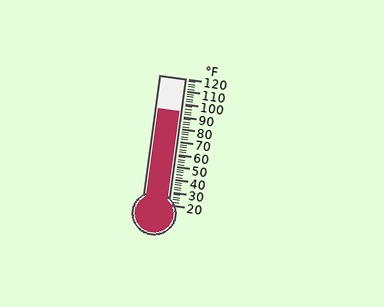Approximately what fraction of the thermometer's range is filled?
The thermometer is filled to approximately 75% of its range.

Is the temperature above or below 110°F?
The temperature is below 110°F.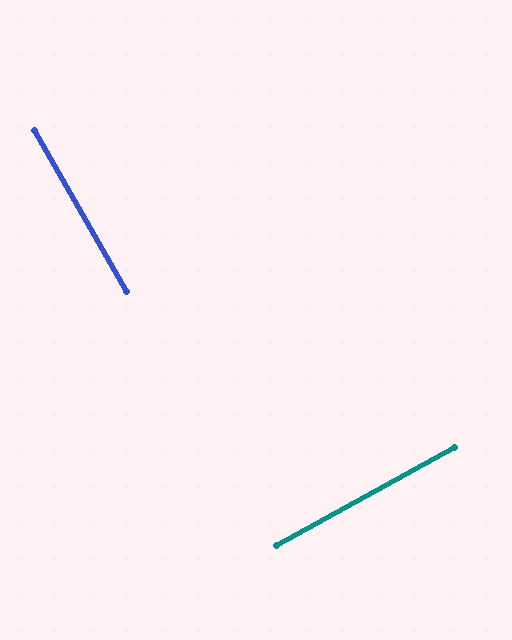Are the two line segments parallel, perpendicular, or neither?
Perpendicular — they meet at approximately 89°.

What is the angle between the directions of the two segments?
Approximately 89 degrees.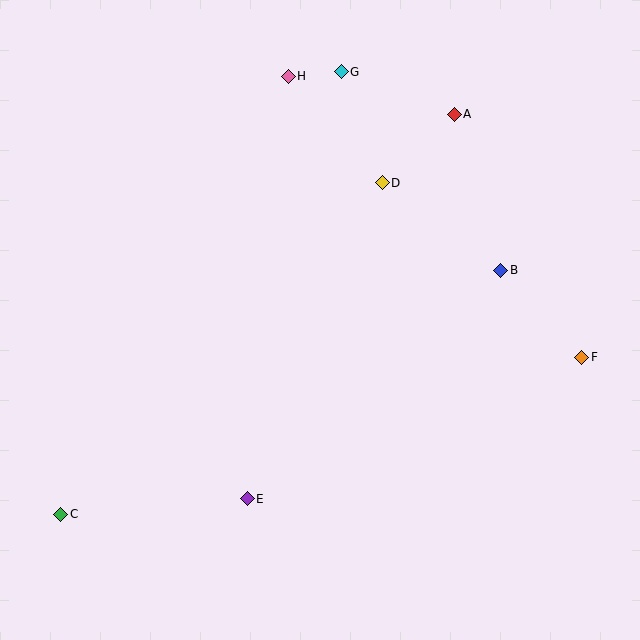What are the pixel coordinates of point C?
Point C is at (61, 514).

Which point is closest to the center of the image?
Point D at (382, 183) is closest to the center.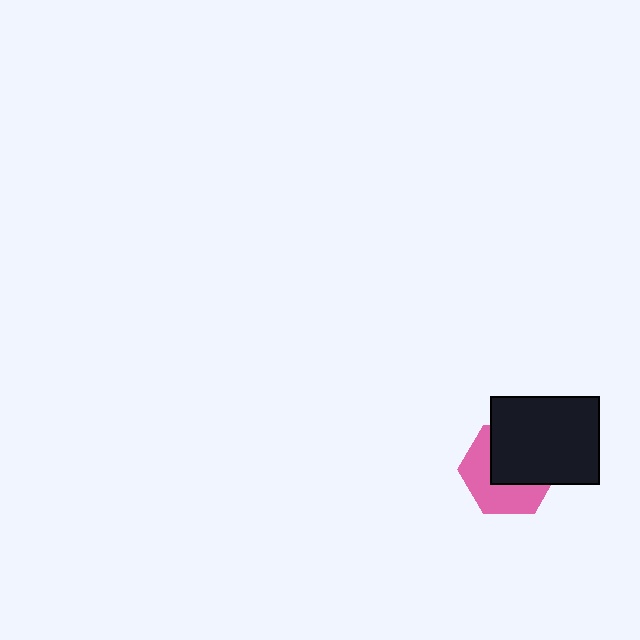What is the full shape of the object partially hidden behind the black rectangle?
The partially hidden object is a pink hexagon.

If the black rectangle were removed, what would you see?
You would see the complete pink hexagon.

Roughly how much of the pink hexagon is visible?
About half of it is visible (roughly 47%).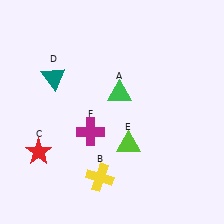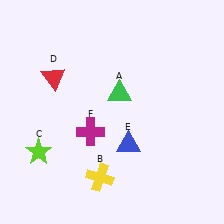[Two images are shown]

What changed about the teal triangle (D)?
In Image 1, D is teal. In Image 2, it changed to red.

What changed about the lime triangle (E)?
In Image 1, E is lime. In Image 2, it changed to blue.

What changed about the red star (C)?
In Image 1, C is red. In Image 2, it changed to lime.